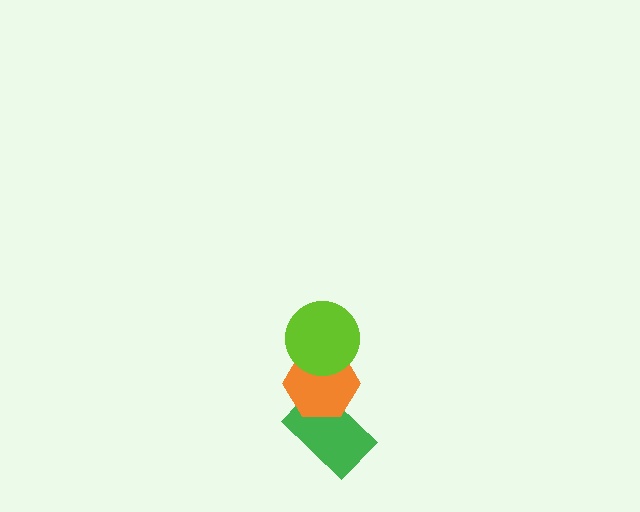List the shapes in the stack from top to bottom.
From top to bottom: the lime circle, the orange hexagon, the green rectangle.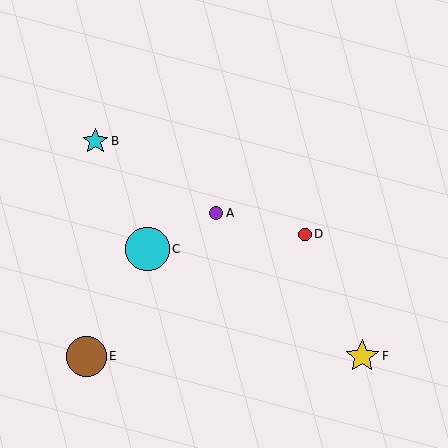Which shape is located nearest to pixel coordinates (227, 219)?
The purple circle (labeled A) at (216, 213) is nearest to that location.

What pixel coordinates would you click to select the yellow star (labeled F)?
Click at (362, 356) to select the yellow star F.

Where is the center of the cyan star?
The center of the cyan star is at (95, 141).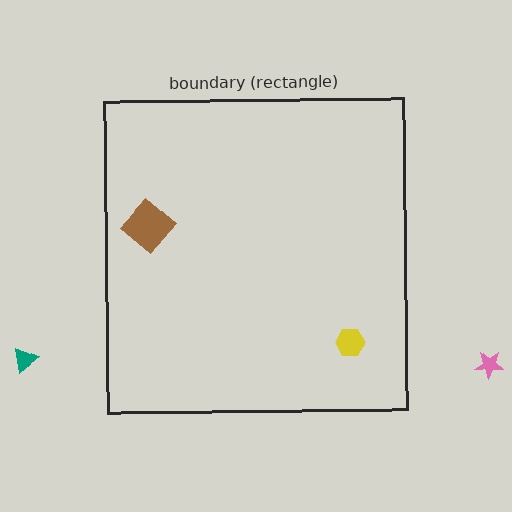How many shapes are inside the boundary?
2 inside, 2 outside.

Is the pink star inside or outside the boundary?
Outside.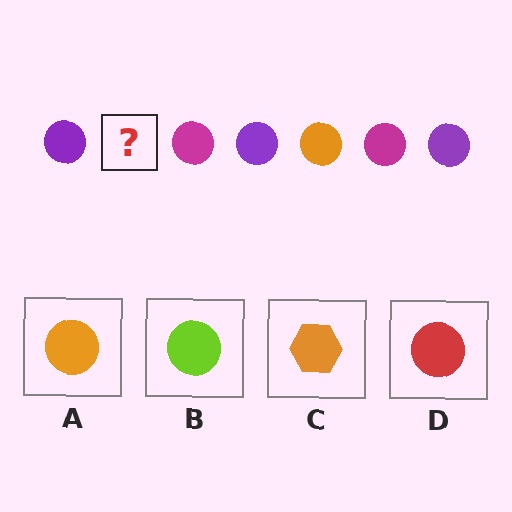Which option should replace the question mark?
Option A.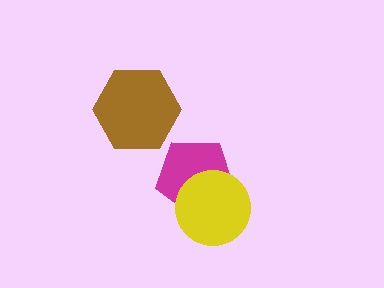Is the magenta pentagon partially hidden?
Yes, it is partially covered by another shape.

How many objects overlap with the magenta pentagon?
1 object overlaps with the magenta pentagon.